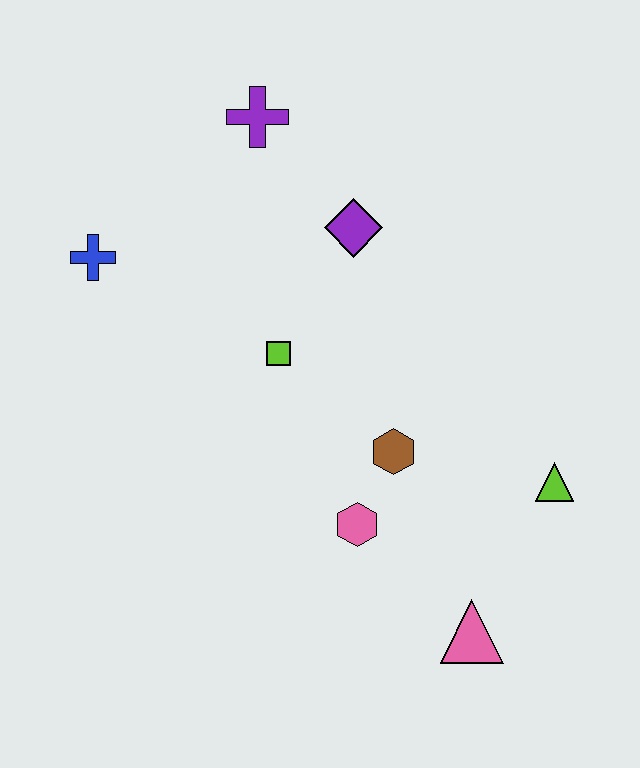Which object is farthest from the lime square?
The pink triangle is farthest from the lime square.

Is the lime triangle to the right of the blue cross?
Yes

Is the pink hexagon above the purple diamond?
No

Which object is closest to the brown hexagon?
The pink hexagon is closest to the brown hexagon.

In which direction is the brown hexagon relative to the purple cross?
The brown hexagon is below the purple cross.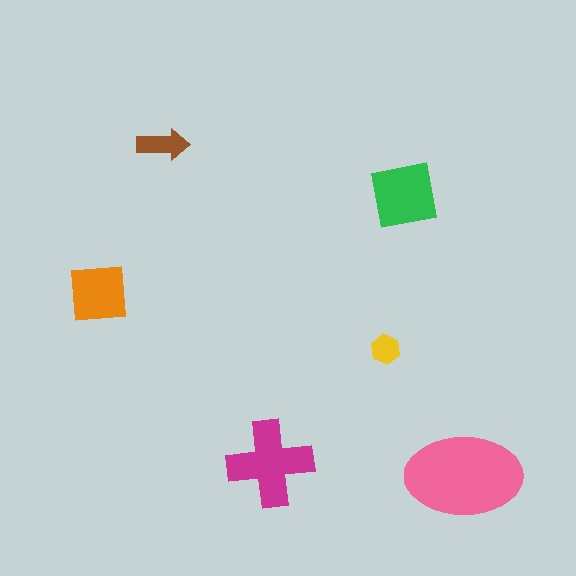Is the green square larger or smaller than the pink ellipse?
Smaller.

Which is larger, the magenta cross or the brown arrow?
The magenta cross.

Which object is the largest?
The pink ellipse.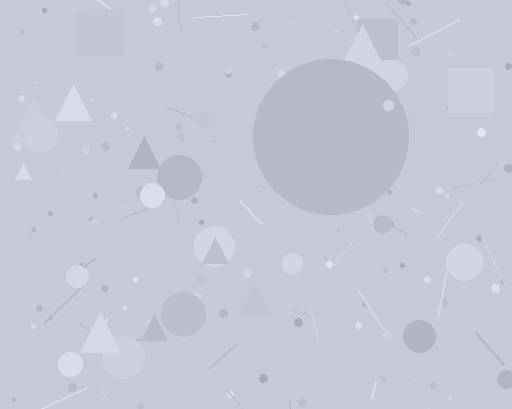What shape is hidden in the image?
A circle is hidden in the image.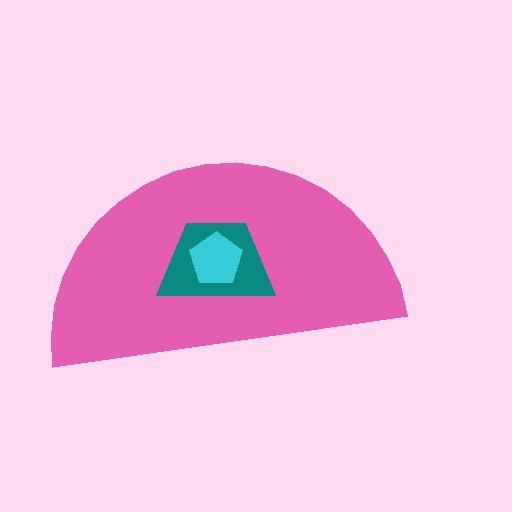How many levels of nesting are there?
3.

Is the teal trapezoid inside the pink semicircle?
Yes.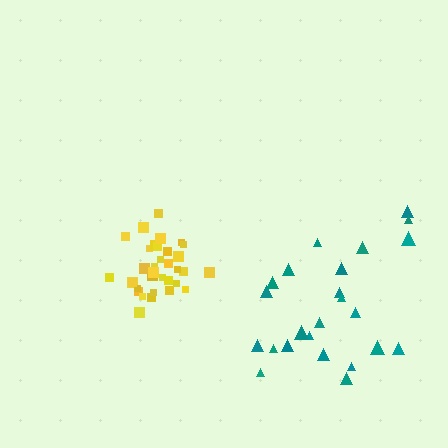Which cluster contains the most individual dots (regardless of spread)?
Yellow (34).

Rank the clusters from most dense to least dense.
yellow, teal.